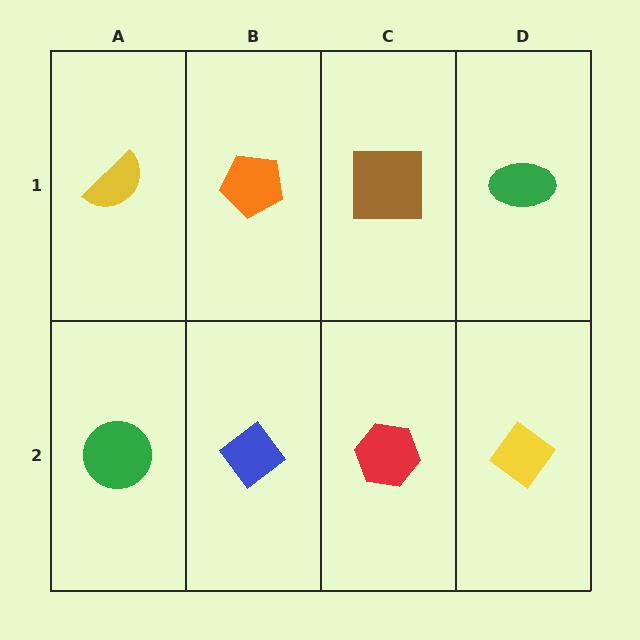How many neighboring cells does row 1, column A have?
2.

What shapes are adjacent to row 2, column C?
A brown square (row 1, column C), a blue diamond (row 2, column B), a yellow diamond (row 2, column D).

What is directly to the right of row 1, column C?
A green ellipse.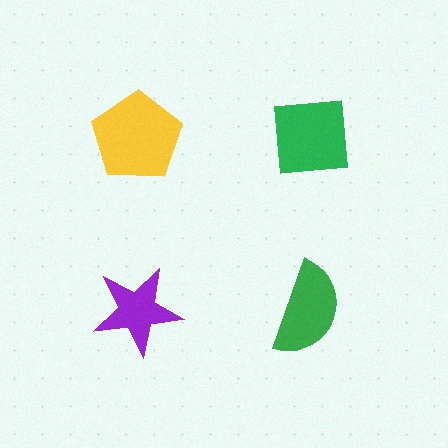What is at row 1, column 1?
A yellow pentagon.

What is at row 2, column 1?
A purple star.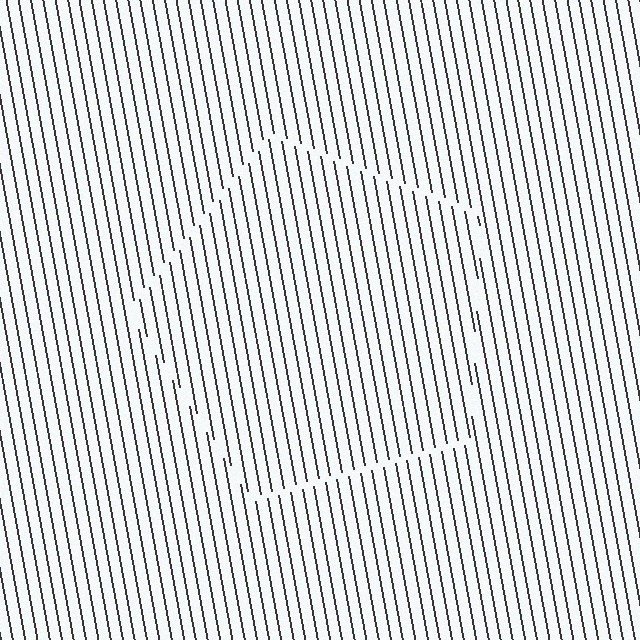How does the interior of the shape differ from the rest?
The interior of the shape contains the same grating, shifted by half a period — the contour is defined by the phase discontinuity where line-ends from the inner and outer gratings abut.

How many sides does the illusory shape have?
5 sides — the line-ends trace a pentagon.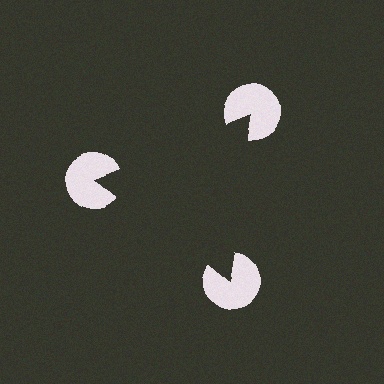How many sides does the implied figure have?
3 sides.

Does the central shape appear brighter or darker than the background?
It typically appears slightly darker than the background, even though no actual brightness change is drawn.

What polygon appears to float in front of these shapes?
An illusory triangle — its edges are inferred from the aligned wedge cuts in the pac-man discs, not physically drawn.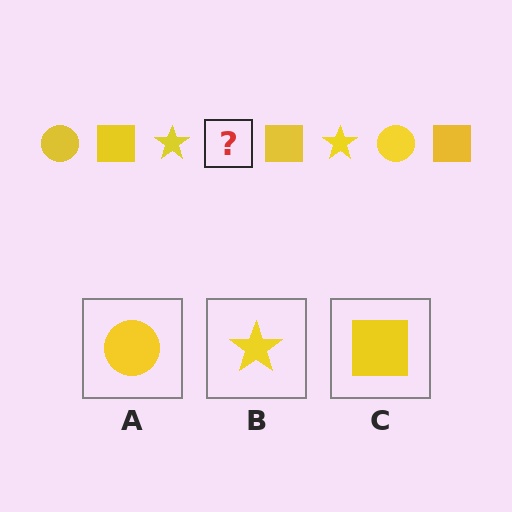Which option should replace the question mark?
Option A.